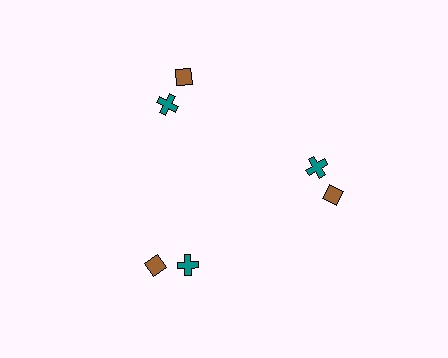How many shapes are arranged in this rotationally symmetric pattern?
There are 6 shapes, arranged in 3 groups of 2.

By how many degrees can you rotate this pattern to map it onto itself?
The pattern maps onto itself every 120 degrees of rotation.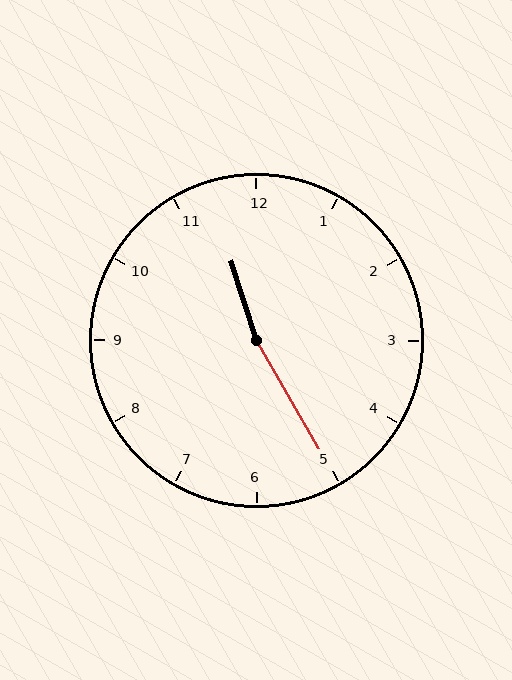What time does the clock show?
11:25.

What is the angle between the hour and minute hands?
Approximately 168 degrees.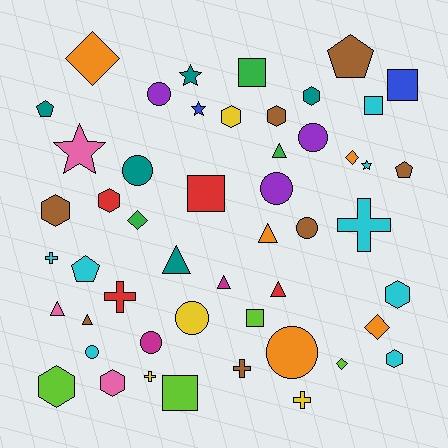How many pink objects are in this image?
There are 3 pink objects.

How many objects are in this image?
There are 50 objects.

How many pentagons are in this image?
There are 4 pentagons.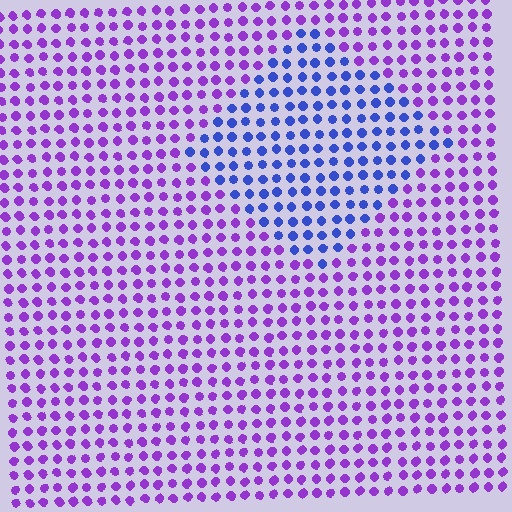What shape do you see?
I see a diamond.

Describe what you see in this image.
The image is filled with small purple elements in a uniform arrangement. A diamond-shaped region is visible where the elements are tinted to a slightly different hue, forming a subtle color boundary.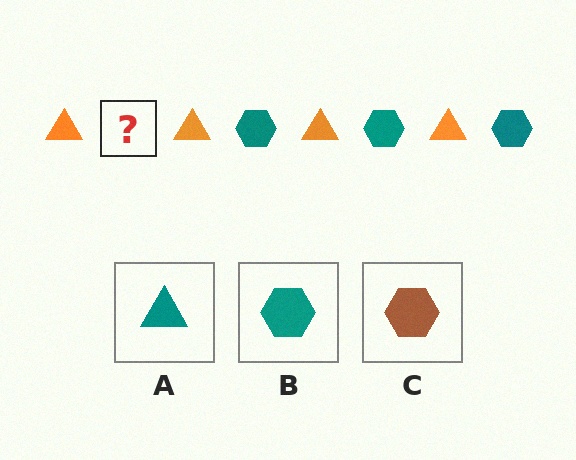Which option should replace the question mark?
Option B.